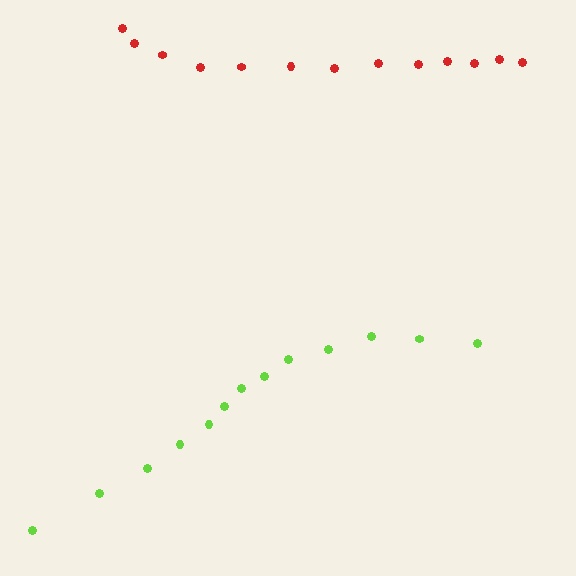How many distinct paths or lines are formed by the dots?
There are 2 distinct paths.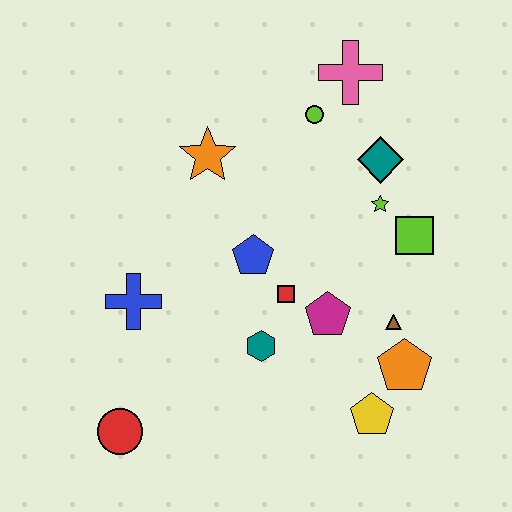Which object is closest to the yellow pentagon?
The orange pentagon is closest to the yellow pentagon.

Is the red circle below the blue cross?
Yes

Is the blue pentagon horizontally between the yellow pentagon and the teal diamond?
No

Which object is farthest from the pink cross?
The red circle is farthest from the pink cross.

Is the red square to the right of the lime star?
No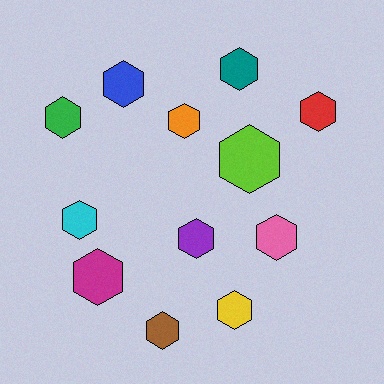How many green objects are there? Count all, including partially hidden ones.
There is 1 green object.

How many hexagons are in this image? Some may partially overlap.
There are 12 hexagons.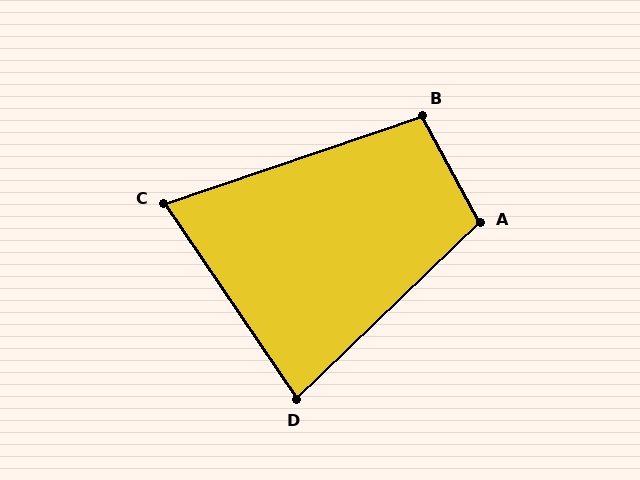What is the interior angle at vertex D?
Approximately 80 degrees (acute).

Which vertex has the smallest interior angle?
C, at approximately 74 degrees.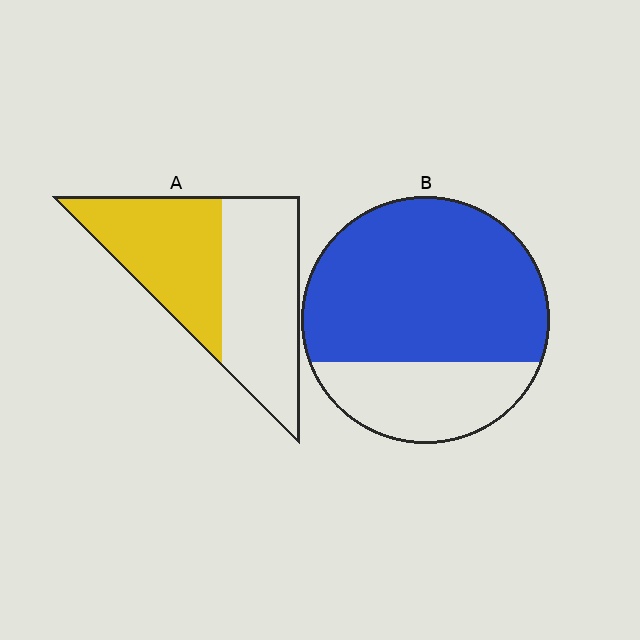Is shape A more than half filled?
Roughly half.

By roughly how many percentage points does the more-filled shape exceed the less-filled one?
By roughly 25 percentage points (B over A).